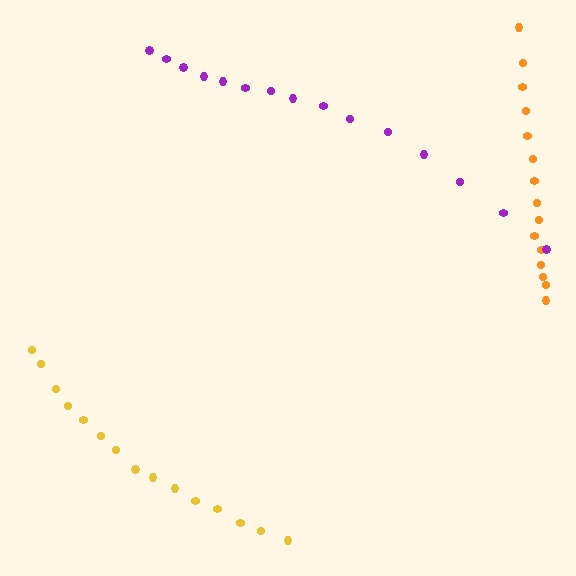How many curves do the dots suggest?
There are 3 distinct paths.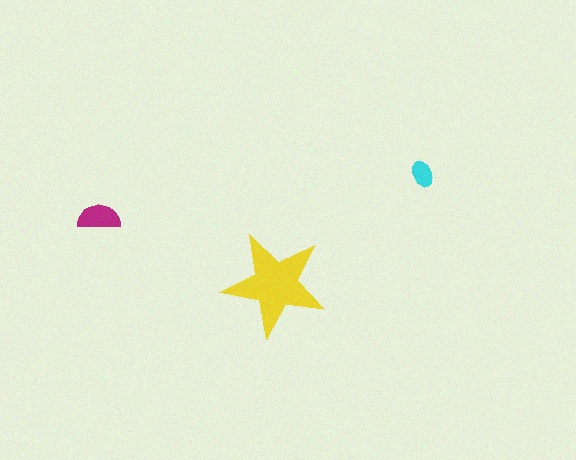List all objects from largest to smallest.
The yellow star, the magenta semicircle, the cyan ellipse.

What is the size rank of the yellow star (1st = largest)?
1st.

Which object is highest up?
The cyan ellipse is topmost.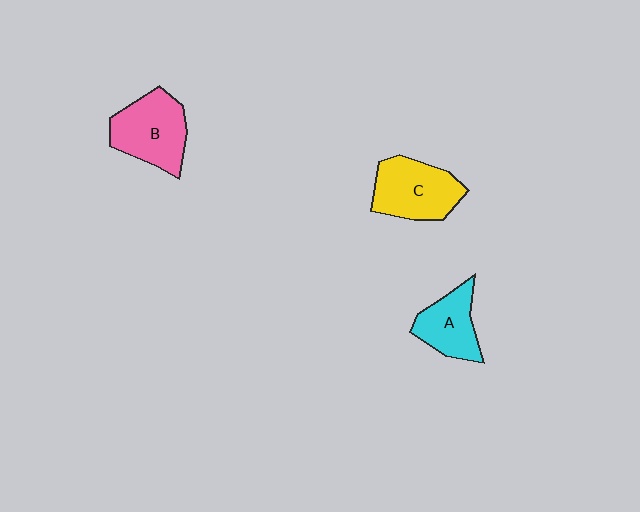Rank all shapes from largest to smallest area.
From largest to smallest: B (pink), C (yellow), A (cyan).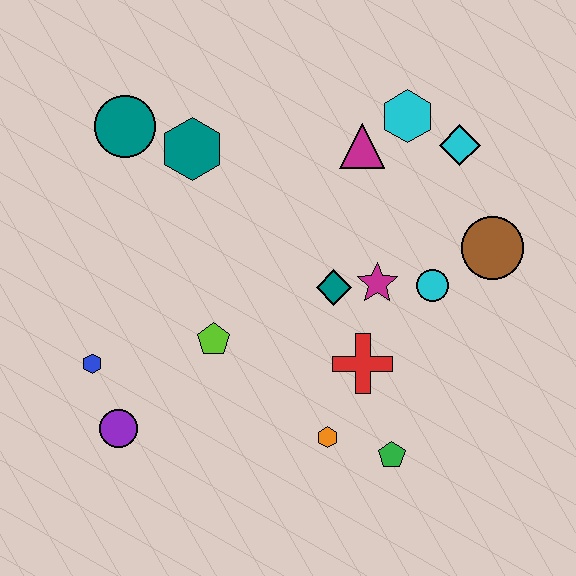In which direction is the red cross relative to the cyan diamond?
The red cross is below the cyan diamond.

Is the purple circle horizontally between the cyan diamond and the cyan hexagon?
No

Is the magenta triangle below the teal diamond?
No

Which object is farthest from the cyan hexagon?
The purple circle is farthest from the cyan hexagon.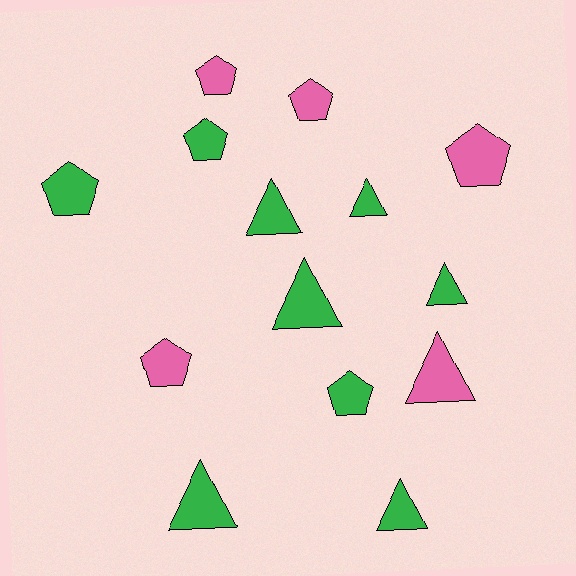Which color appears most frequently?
Green, with 9 objects.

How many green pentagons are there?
There are 3 green pentagons.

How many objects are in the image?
There are 14 objects.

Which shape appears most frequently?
Pentagon, with 7 objects.